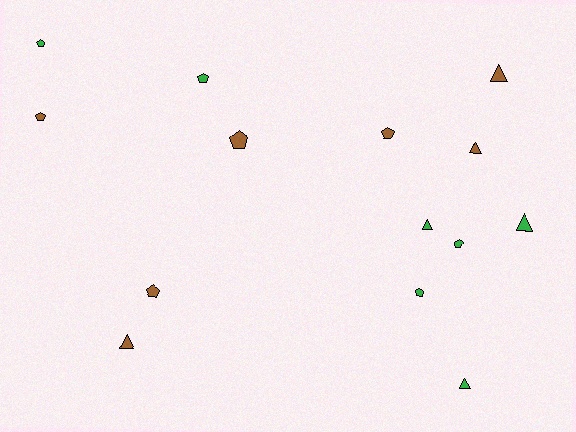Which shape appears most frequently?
Pentagon, with 8 objects.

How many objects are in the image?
There are 14 objects.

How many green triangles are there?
There are 3 green triangles.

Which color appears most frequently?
Green, with 7 objects.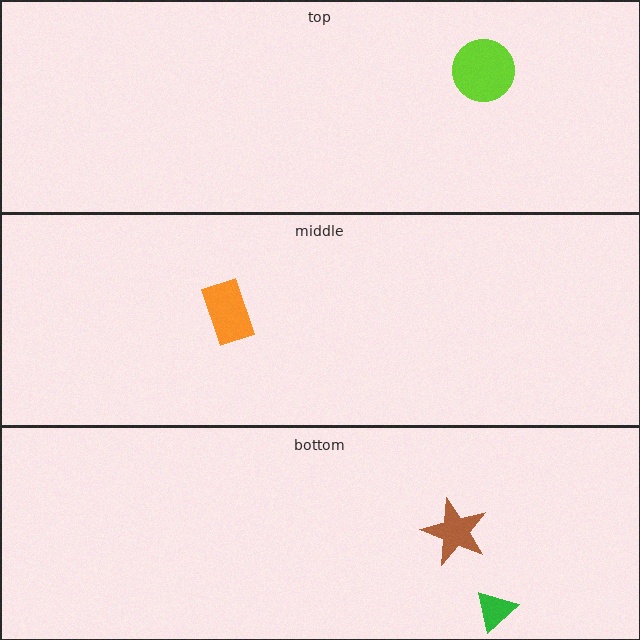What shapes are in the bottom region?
The green triangle, the brown star.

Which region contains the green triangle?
The bottom region.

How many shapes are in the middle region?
1.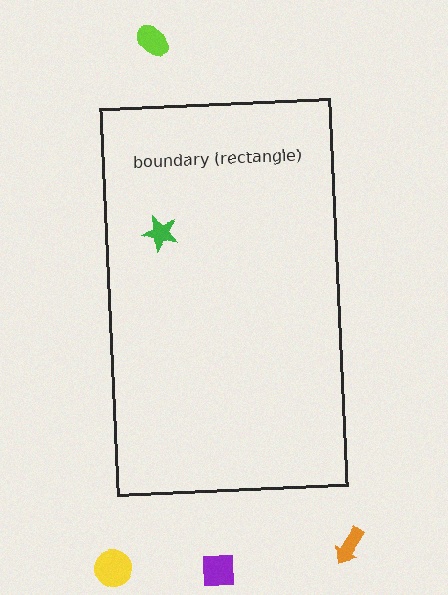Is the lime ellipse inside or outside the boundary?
Outside.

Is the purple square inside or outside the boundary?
Outside.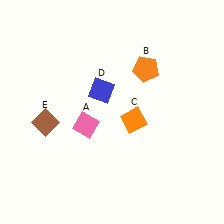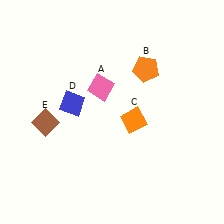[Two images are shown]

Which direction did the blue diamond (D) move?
The blue diamond (D) moved left.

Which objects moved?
The objects that moved are: the pink diamond (A), the blue diamond (D).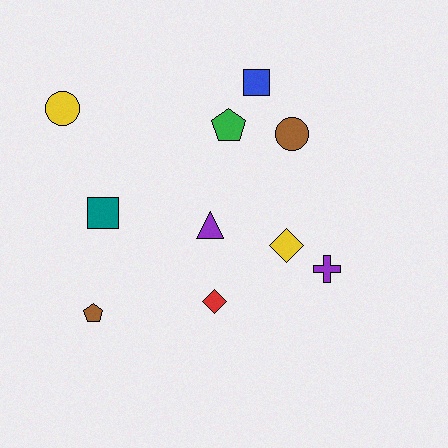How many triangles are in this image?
There is 1 triangle.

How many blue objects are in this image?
There is 1 blue object.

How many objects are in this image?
There are 10 objects.